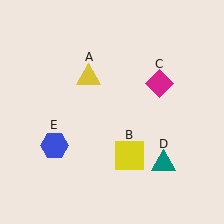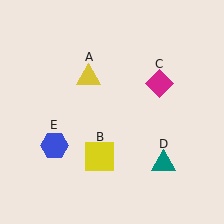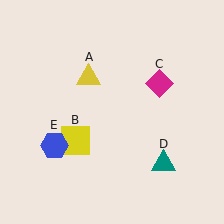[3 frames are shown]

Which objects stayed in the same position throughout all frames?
Yellow triangle (object A) and magenta diamond (object C) and teal triangle (object D) and blue hexagon (object E) remained stationary.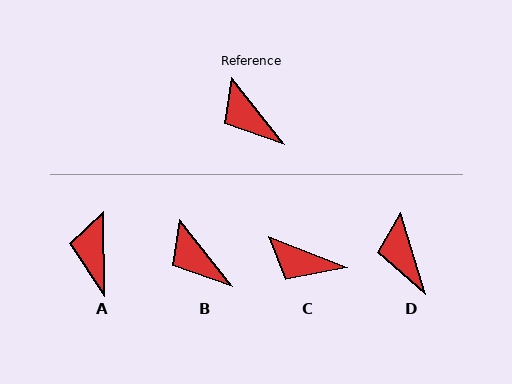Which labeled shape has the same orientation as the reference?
B.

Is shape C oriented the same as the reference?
No, it is off by about 30 degrees.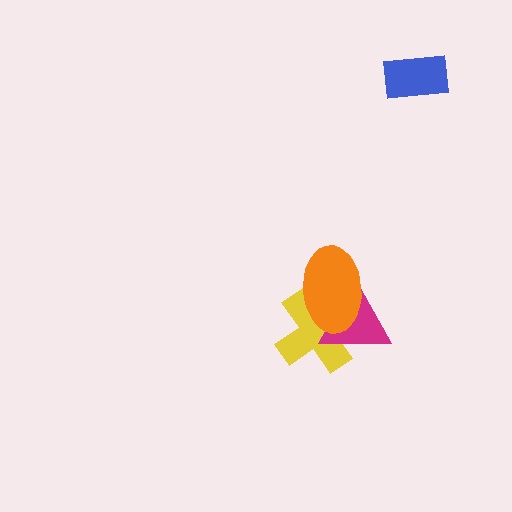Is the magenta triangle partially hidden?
Yes, it is partially covered by another shape.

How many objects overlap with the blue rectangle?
0 objects overlap with the blue rectangle.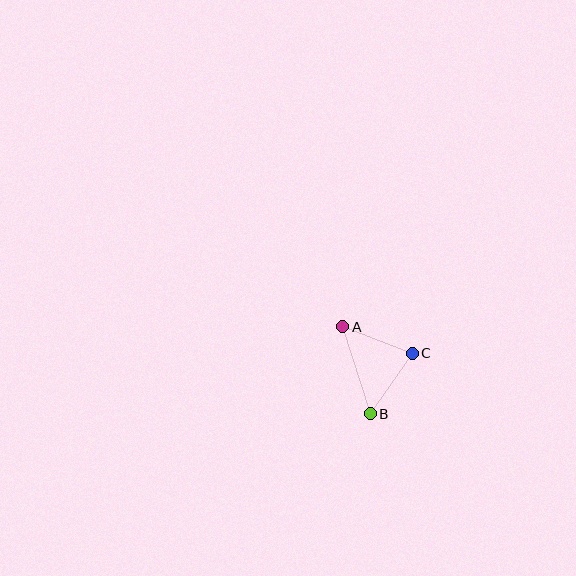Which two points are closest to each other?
Points B and C are closest to each other.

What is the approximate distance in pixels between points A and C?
The distance between A and C is approximately 75 pixels.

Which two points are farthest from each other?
Points A and B are farthest from each other.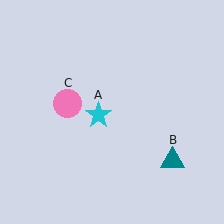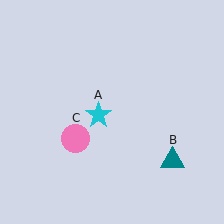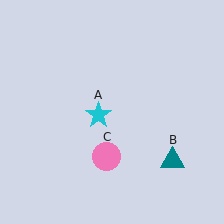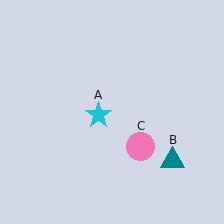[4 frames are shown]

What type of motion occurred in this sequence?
The pink circle (object C) rotated counterclockwise around the center of the scene.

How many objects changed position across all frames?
1 object changed position: pink circle (object C).